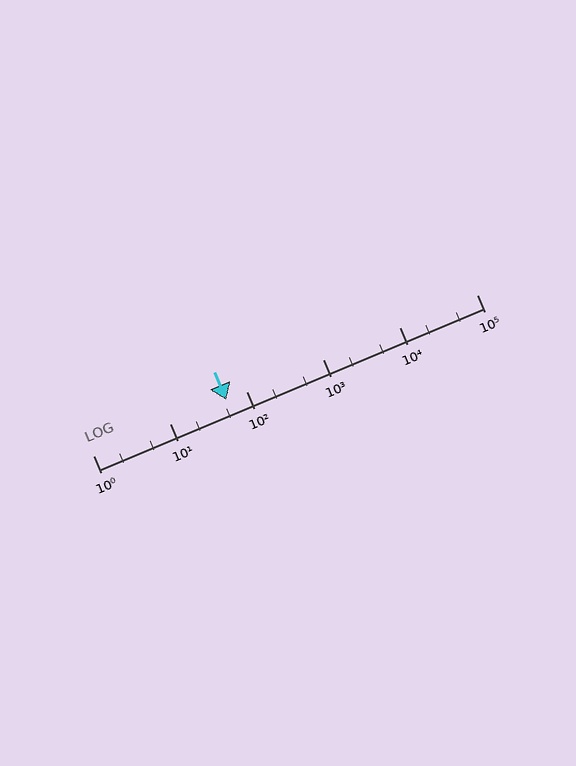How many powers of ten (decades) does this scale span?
The scale spans 5 decades, from 1 to 100000.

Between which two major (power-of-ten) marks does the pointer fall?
The pointer is between 10 and 100.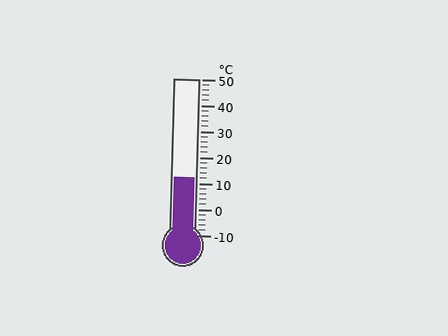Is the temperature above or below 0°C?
The temperature is above 0°C.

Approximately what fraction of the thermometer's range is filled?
The thermometer is filled to approximately 35% of its range.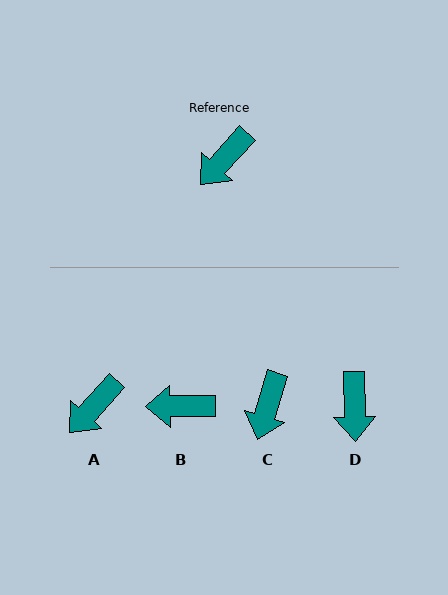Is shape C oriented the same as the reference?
No, it is off by about 25 degrees.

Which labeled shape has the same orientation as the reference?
A.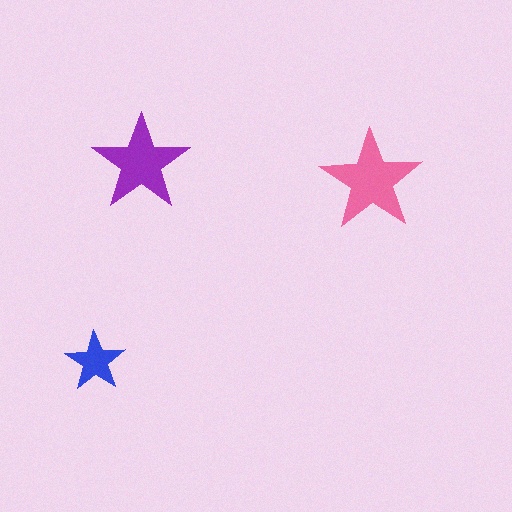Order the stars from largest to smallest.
the pink one, the purple one, the blue one.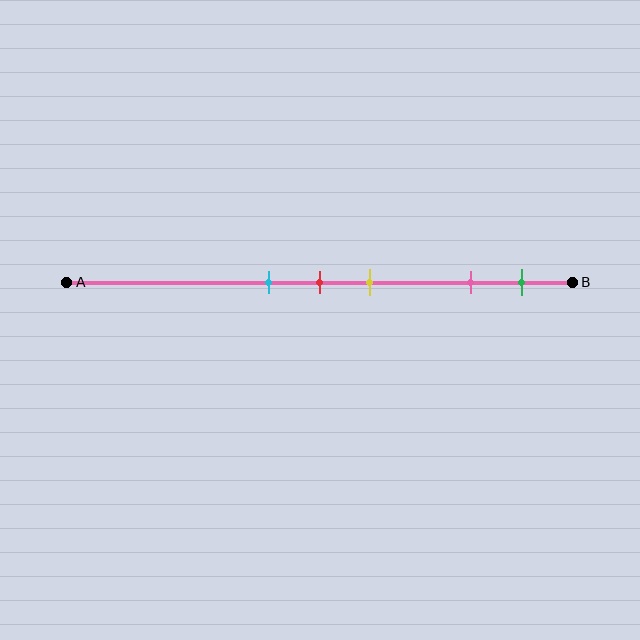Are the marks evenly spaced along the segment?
No, the marks are not evenly spaced.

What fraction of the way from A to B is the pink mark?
The pink mark is approximately 80% (0.8) of the way from A to B.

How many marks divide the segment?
There are 5 marks dividing the segment.